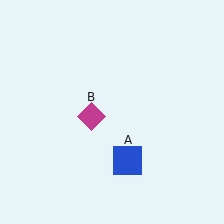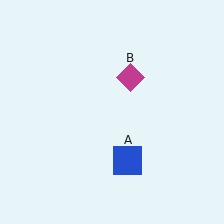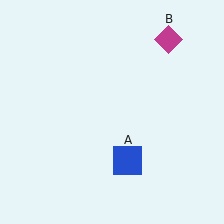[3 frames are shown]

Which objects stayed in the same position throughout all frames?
Blue square (object A) remained stationary.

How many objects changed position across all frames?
1 object changed position: magenta diamond (object B).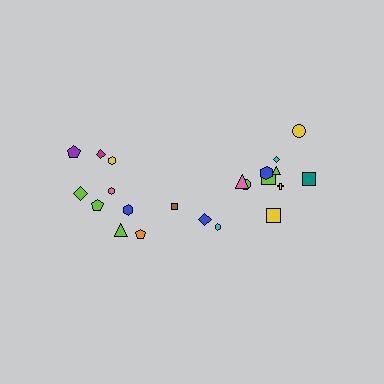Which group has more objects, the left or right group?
The right group.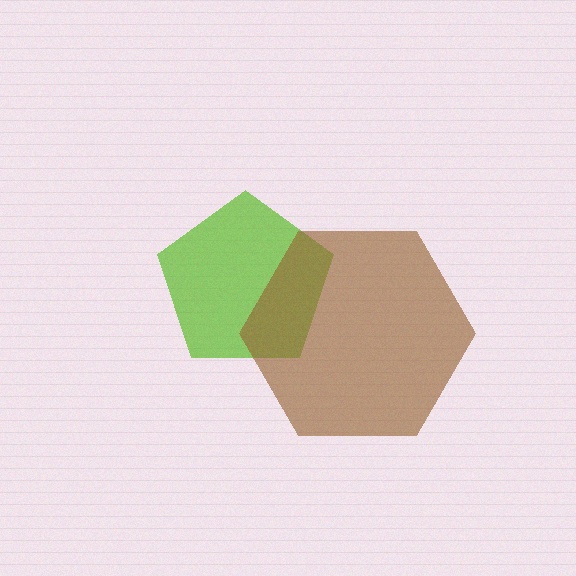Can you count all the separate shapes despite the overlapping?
Yes, there are 2 separate shapes.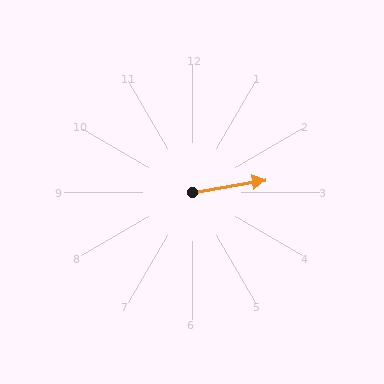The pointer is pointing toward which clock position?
Roughly 3 o'clock.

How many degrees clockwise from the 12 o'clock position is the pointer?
Approximately 80 degrees.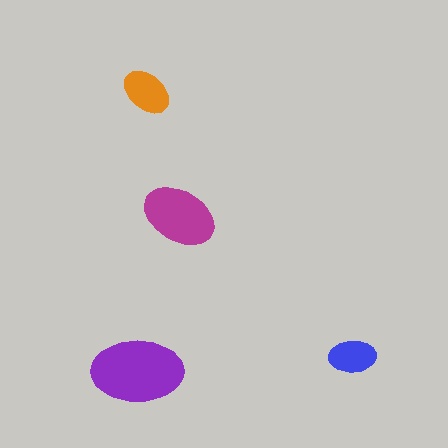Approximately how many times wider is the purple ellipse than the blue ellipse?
About 2 times wider.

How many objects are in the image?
There are 4 objects in the image.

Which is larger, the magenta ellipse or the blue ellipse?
The magenta one.